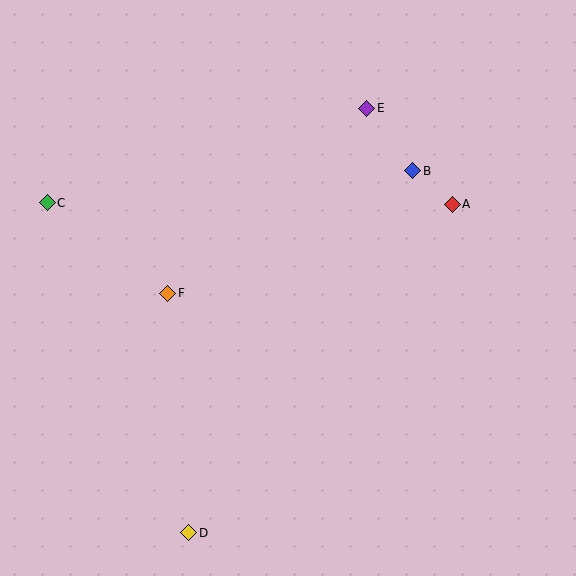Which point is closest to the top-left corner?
Point C is closest to the top-left corner.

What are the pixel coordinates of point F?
Point F is at (168, 293).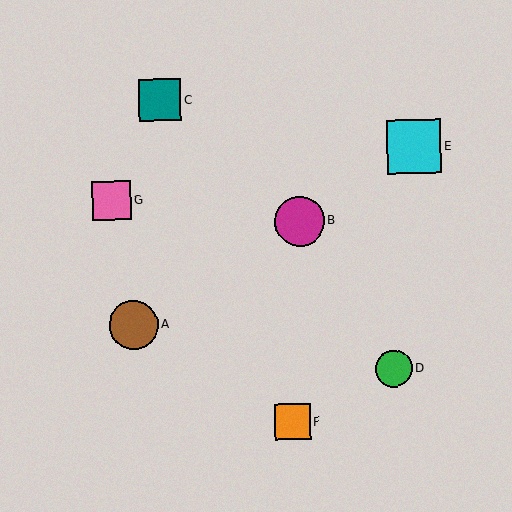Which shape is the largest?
The cyan square (labeled E) is the largest.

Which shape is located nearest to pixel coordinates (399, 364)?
The green circle (labeled D) at (393, 368) is nearest to that location.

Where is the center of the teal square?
The center of the teal square is at (160, 100).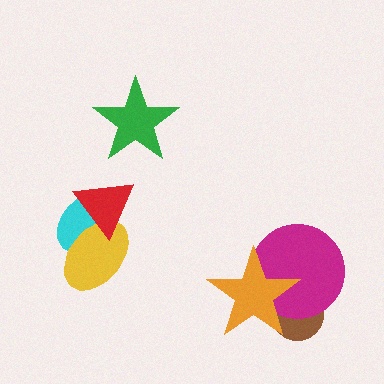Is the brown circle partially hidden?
Yes, it is partially covered by another shape.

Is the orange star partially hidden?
No, no other shape covers it.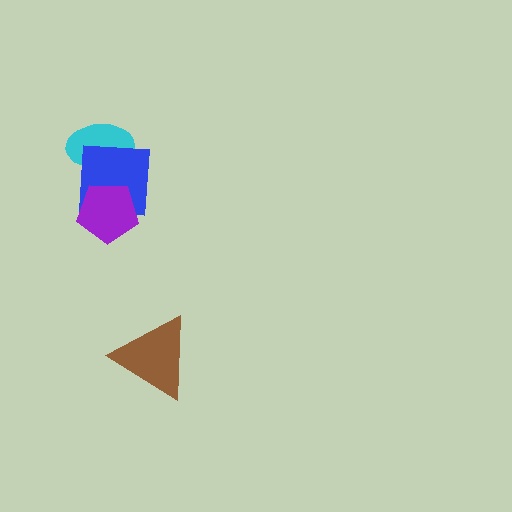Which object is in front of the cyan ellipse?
The blue square is in front of the cyan ellipse.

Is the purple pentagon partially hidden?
No, no other shape covers it.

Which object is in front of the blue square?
The purple pentagon is in front of the blue square.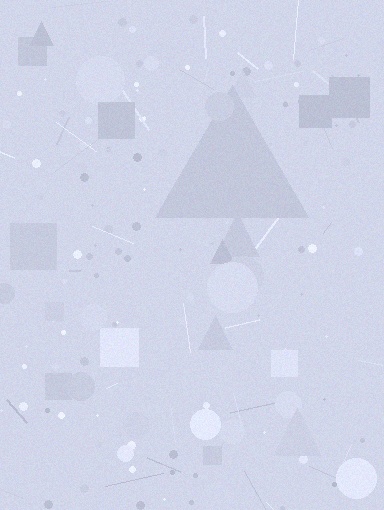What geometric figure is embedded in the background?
A triangle is embedded in the background.